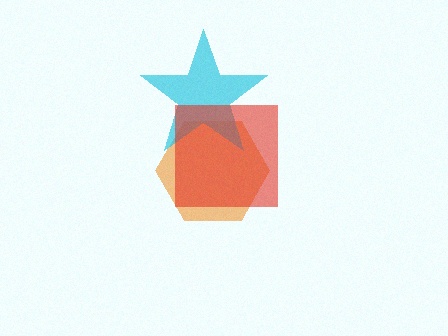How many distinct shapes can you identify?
There are 3 distinct shapes: an orange hexagon, a cyan star, a red square.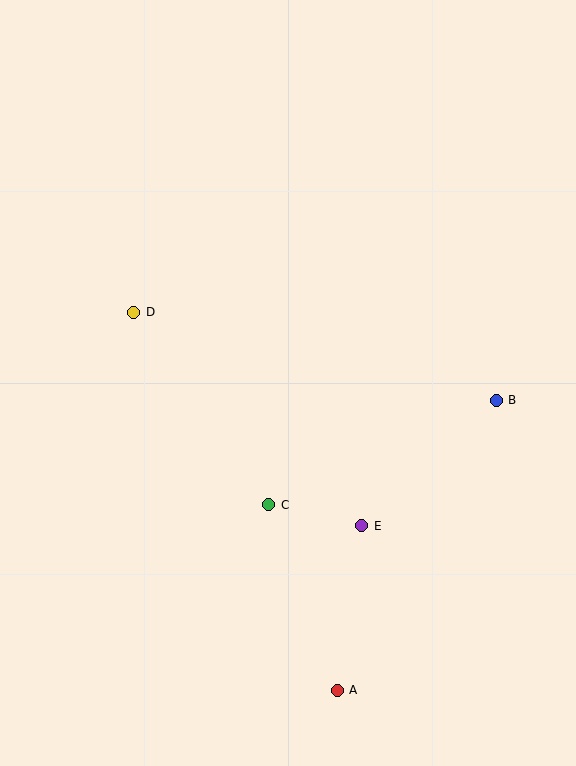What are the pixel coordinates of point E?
Point E is at (362, 526).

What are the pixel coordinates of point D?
Point D is at (134, 312).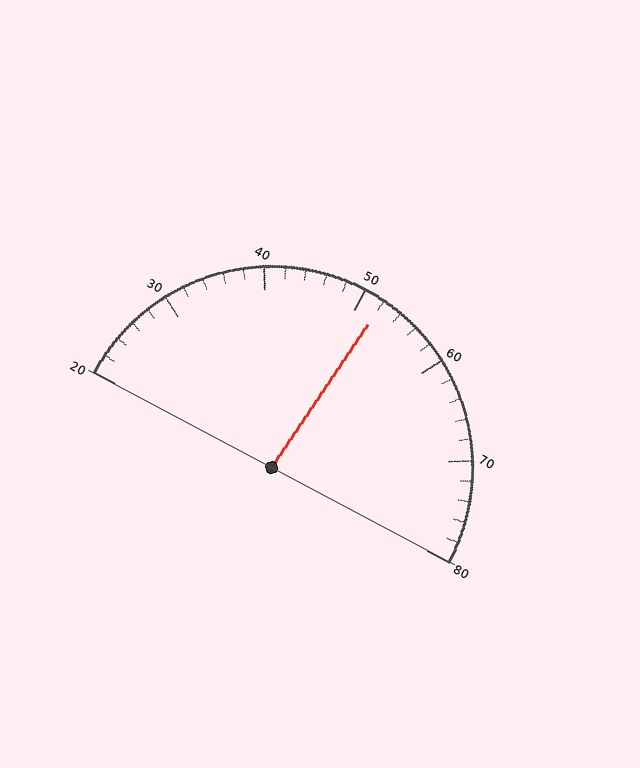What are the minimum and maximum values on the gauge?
The gauge ranges from 20 to 80.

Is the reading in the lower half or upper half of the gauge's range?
The reading is in the upper half of the range (20 to 80).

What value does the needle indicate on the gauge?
The needle indicates approximately 52.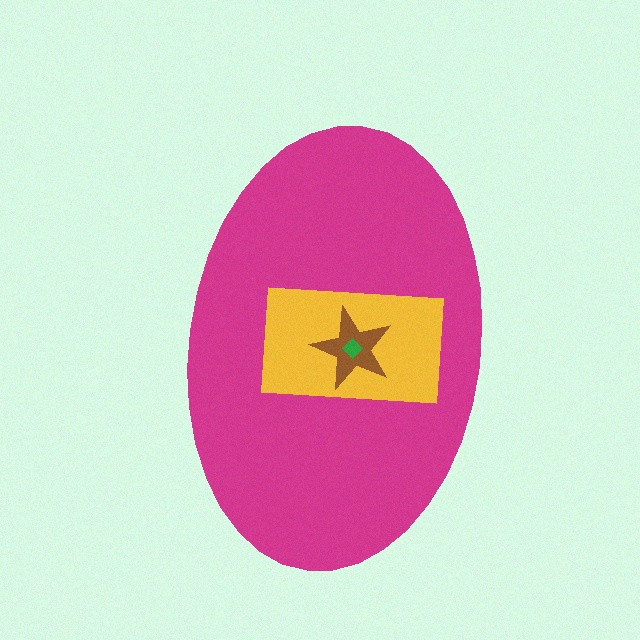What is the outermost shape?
The magenta ellipse.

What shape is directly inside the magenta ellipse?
The yellow rectangle.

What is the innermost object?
The green diamond.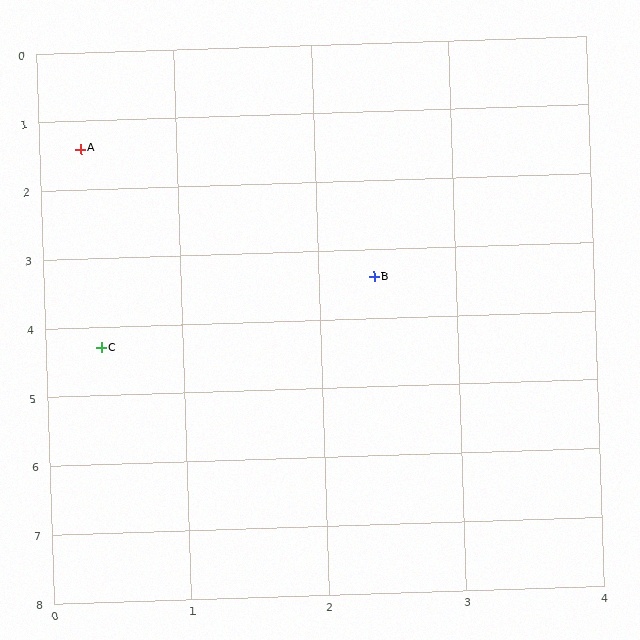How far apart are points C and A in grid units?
Points C and A are about 2.9 grid units apart.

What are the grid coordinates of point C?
Point C is at approximately (0.4, 4.3).